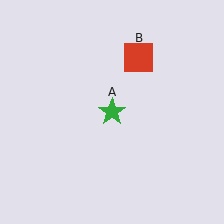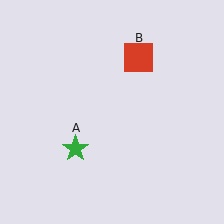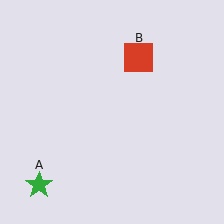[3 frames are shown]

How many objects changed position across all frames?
1 object changed position: green star (object A).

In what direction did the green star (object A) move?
The green star (object A) moved down and to the left.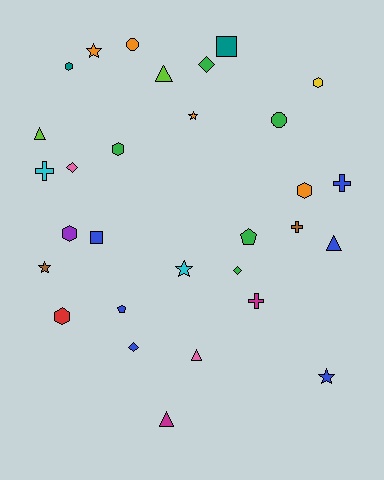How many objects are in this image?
There are 30 objects.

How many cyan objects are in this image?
There are 2 cyan objects.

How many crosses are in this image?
There are 4 crosses.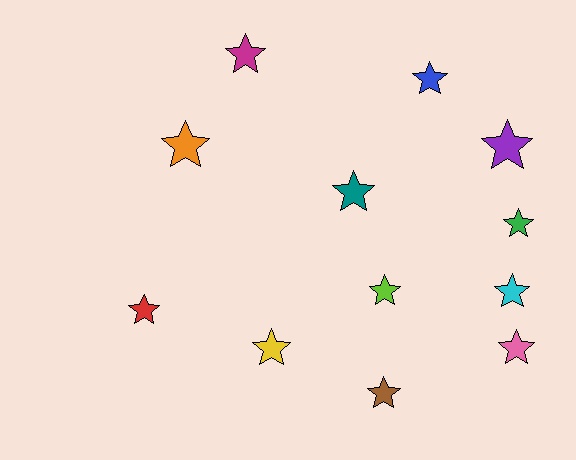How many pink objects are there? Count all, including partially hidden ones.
There is 1 pink object.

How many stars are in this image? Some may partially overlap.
There are 12 stars.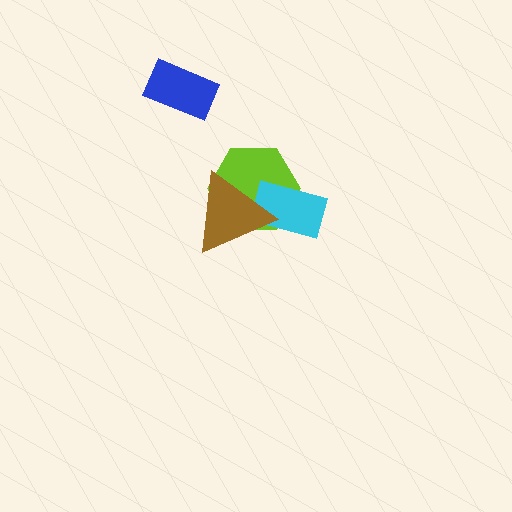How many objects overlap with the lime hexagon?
2 objects overlap with the lime hexagon.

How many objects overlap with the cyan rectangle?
2 objects overlap with the cyan rectangle.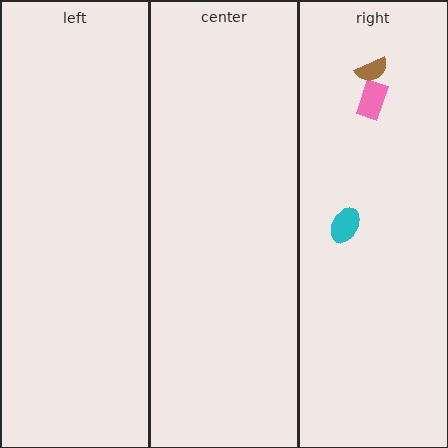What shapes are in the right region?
The pink rectangle, the brown semicircle, the cyan ellipse.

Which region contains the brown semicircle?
The right region.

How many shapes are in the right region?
3.